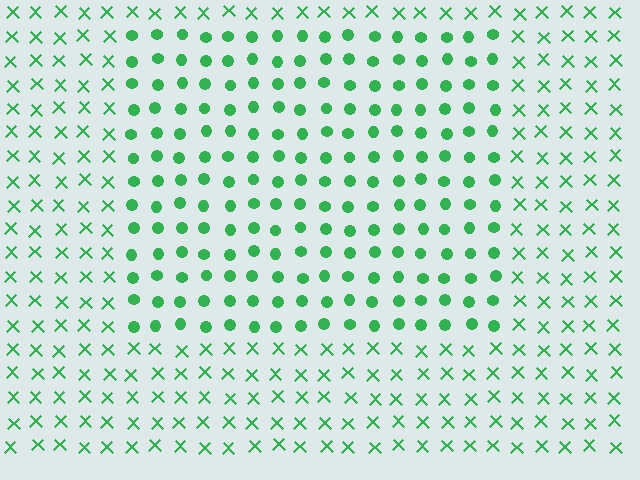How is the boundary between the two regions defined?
The boundary is defined by a change in element shape: circles inside vs. X marks outside. All elements share the same color and spacing.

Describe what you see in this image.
The image is filled with small green elements arranged in a uniform grid. A rectangle-shaped region contains circles, while the surrounding area contains X marks. The boundary is defined purely by the change in element shape.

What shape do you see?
I see a rectangle.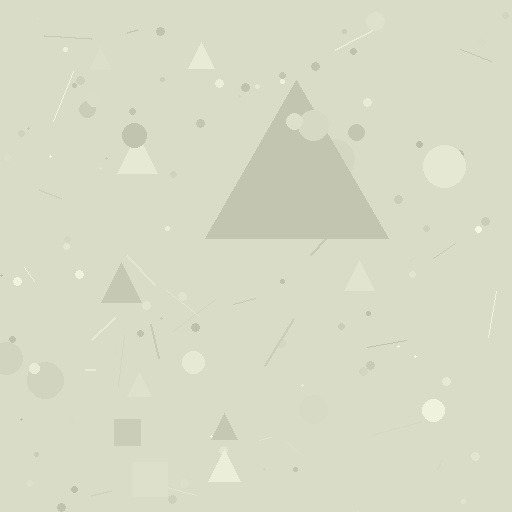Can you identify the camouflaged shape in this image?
The camouflaged shape is a triangle.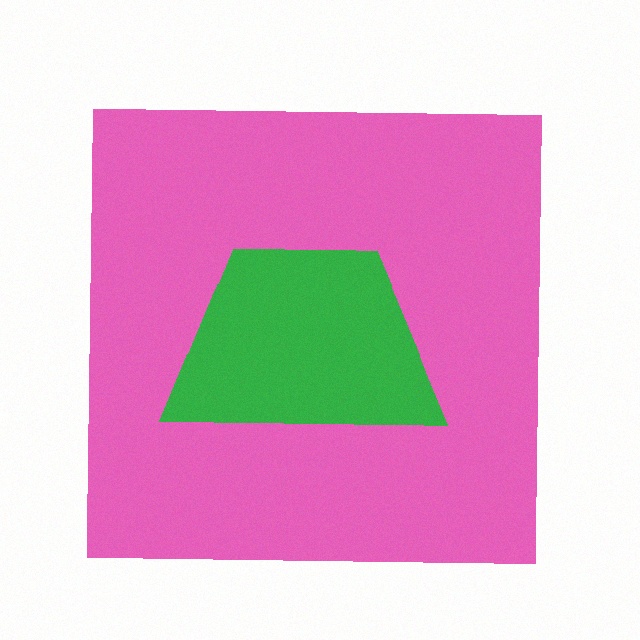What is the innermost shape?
The green trapezoid.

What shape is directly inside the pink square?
The green trapezoid.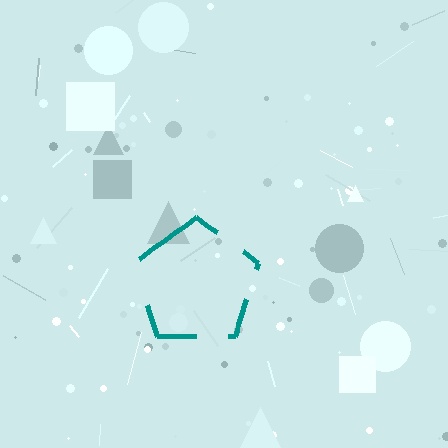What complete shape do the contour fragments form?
The contour fragments form a pentagon.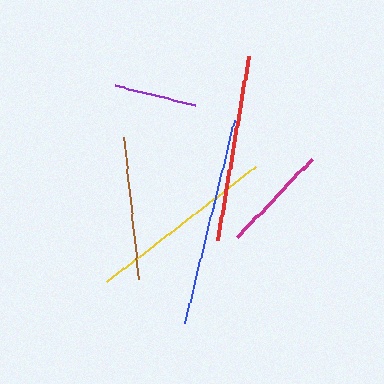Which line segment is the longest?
The blue line is the longest at approximately 209 pixels.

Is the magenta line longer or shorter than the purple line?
The magenta line is longer than the purple line.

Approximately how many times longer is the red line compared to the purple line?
The red line is approximately 2.3 times the length of the purple line.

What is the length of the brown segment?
The brown segment is approximately 142 pixels long.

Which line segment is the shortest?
The purple line is the shortest at approximately 82 pixels.